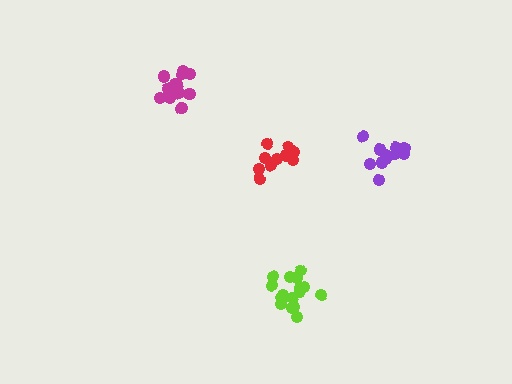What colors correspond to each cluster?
The clusters are colored: lime, red, magenta, purple.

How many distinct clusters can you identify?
There are 4 distinct clusters.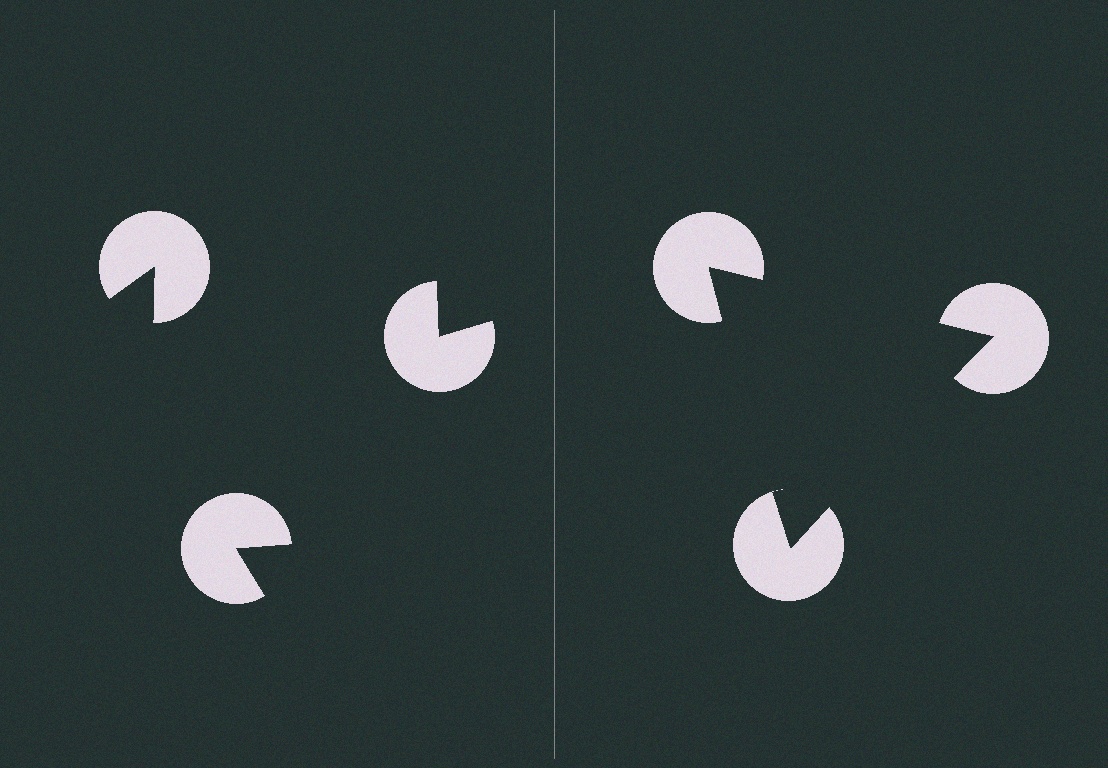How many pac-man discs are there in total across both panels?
6 — 3 on each side.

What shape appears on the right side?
An illusory triangle.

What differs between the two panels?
The pac-man discs are positioned identically on both sides; only the wedge orientations differ. On the right they align to a triangle; on the left they are misaligned.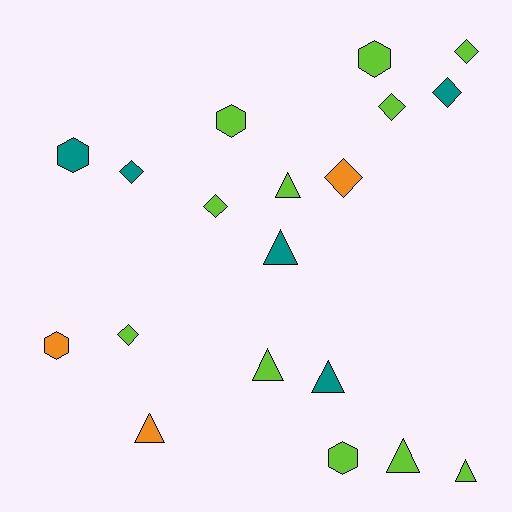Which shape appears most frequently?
Diamond, with 7 objects.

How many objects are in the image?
There are 19 objects.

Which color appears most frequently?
Lime, with 11 objects.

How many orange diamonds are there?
There is 1 orange diamond.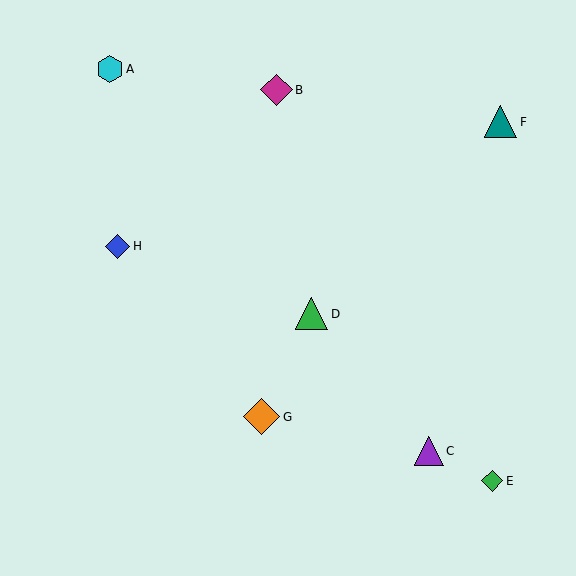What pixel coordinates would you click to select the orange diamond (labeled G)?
Click at (262, 417) to select the orange diamond G.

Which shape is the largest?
The orange diamond (labeled G) is the largest.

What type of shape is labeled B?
Shape B is a magenta diamond.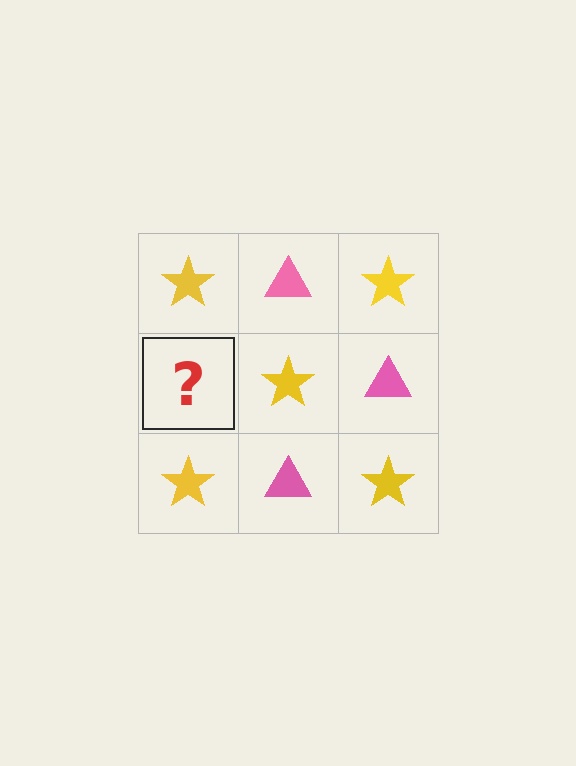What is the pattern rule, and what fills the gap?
The rule is that it alternates yellow star and pink triangle in a checkerboard pattern. The gap should be filled with a pink triangle.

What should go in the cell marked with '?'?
The missing cell should contain a pink triangle.